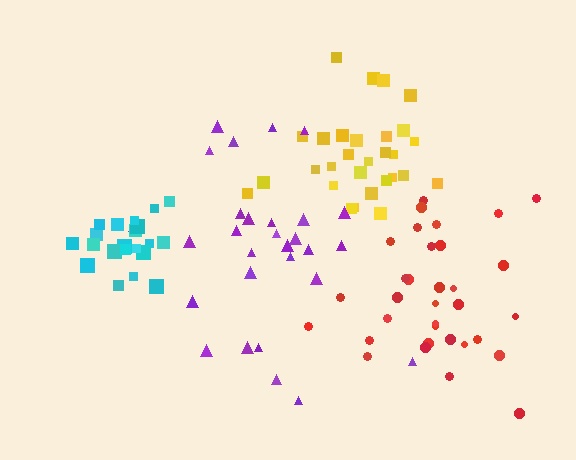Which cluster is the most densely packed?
Cyan.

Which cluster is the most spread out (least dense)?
Purple.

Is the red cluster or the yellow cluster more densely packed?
Yellow.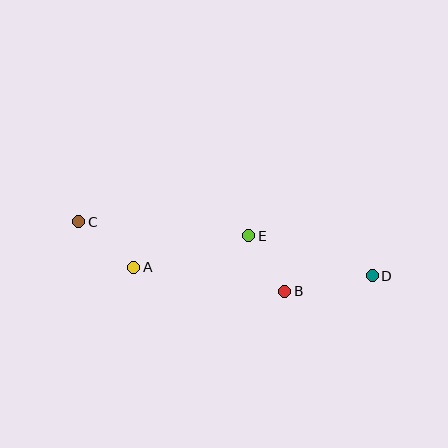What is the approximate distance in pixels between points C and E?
The distance between C and E is approximately 170 pixels.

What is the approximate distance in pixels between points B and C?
The distance between B and C is approximately 217 pixels.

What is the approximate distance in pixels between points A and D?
The distance between A and D is approximately 239 pixels.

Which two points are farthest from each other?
Points C and D are farthest from each other.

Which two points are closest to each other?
Points B and E are closest to each other.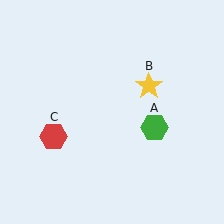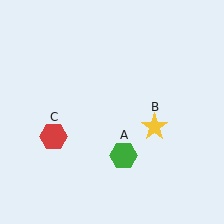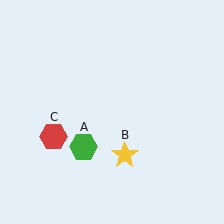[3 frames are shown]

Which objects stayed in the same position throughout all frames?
Red hexagon (object C) remained stationary.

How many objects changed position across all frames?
2 objects changed position: green hexagon (object A), yellow star (object B).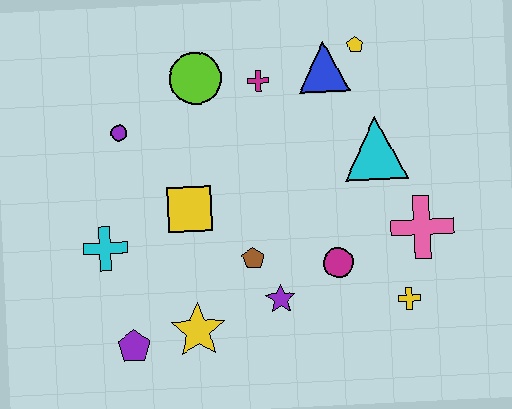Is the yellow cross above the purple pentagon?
Yes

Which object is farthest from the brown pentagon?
The yellow pentagon is farthest from the brown pentagon.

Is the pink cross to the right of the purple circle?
Yes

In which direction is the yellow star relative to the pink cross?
The yellow star is to the left of the pink cross.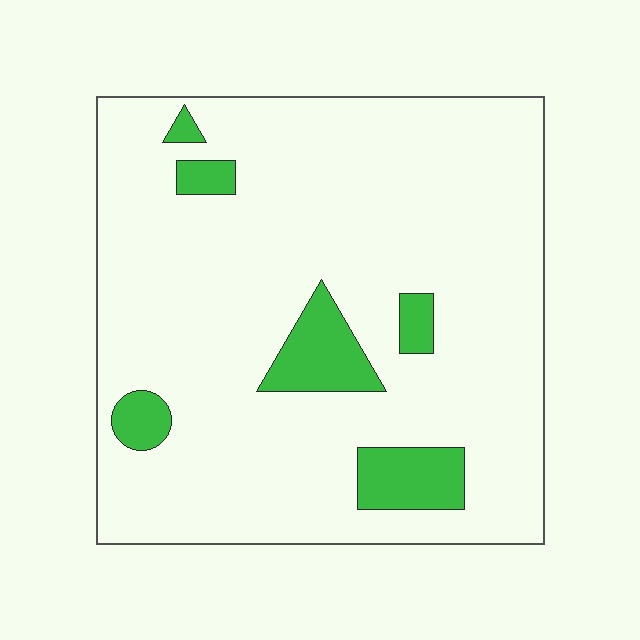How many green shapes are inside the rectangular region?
6.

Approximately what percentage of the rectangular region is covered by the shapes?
Approximately 10%.